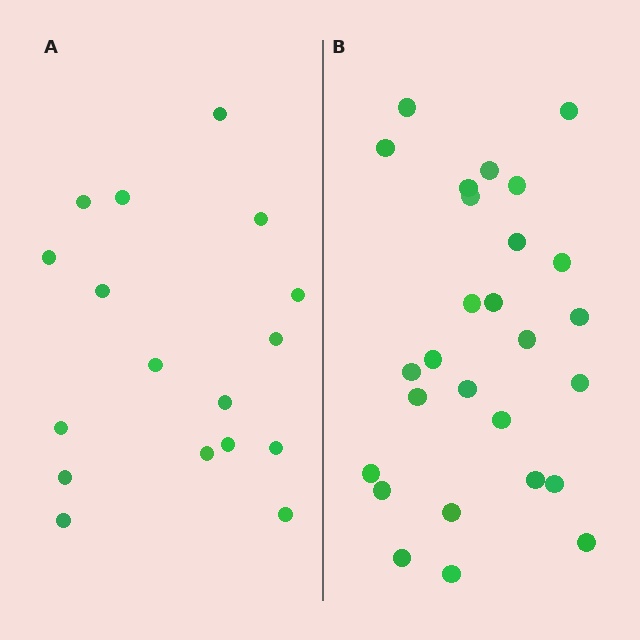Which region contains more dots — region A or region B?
Region B (the right region) has more dots.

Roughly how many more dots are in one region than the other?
Region B has roughly 10 or so more dots than region A.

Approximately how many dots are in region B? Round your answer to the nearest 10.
About 30 dots. (The exact count is 27, which rounds to 30.)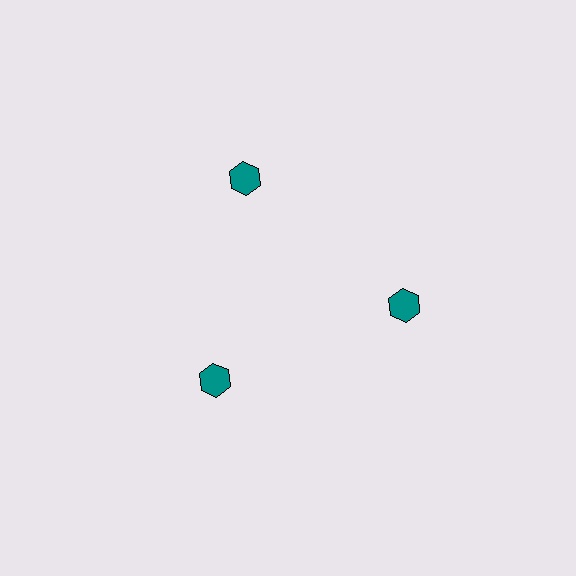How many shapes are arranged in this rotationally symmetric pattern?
There are 3 shapes, arranged in 3 groups of 1.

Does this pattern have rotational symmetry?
Yes, this pattern has 3-fold rotational symmetry. It looks the same after rotating 120 degrees around the center.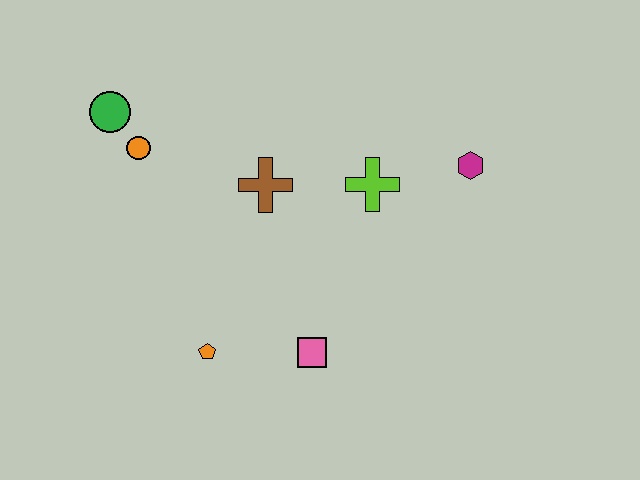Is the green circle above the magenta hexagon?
Yes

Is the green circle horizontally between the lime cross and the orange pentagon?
No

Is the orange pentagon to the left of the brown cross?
Yes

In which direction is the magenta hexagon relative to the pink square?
The magenta hexagon is above the pink square.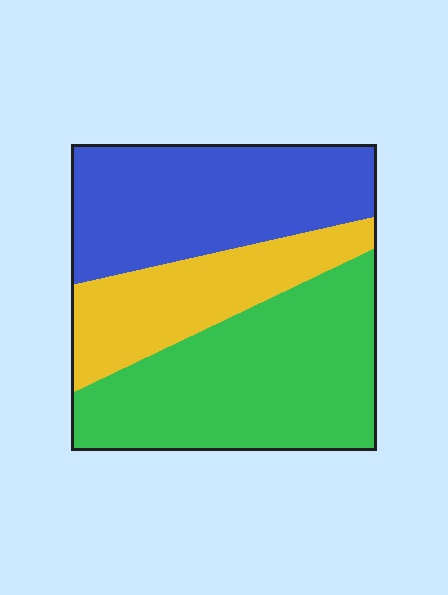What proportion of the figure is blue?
Blue takes up between a third and a half of the figure.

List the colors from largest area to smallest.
From largest to smallest: green, blue, yellow.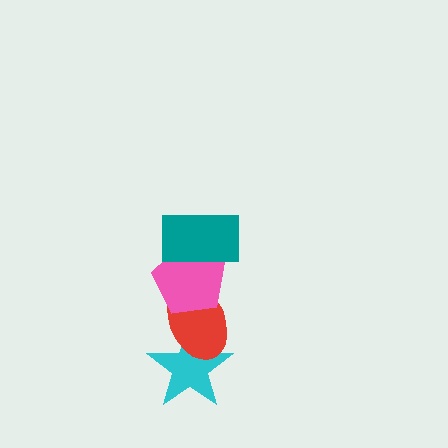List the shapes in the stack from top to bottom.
From top to bottom: the teal rectangle, the pink pentagon, the red ellipse, the cyan star.